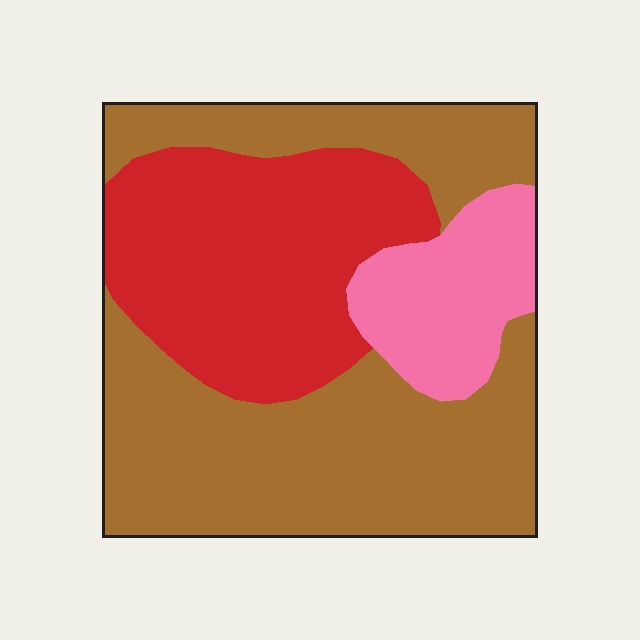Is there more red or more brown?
Brown.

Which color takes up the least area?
Pink, at roughly 15%.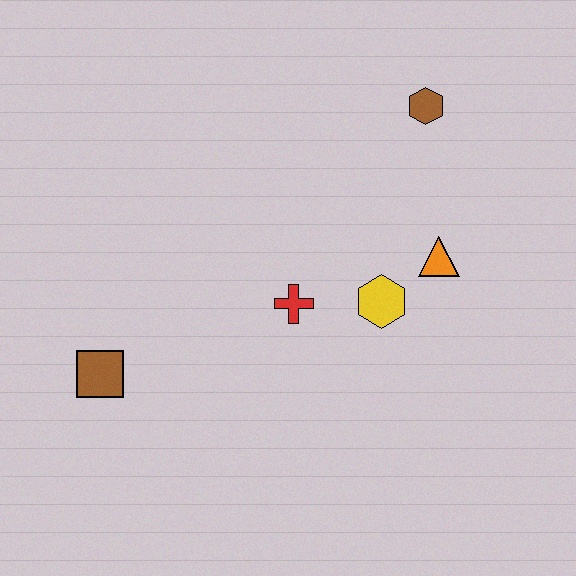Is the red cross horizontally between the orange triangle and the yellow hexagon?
No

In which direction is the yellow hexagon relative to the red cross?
The yellow hexagon is to the right of the red cross.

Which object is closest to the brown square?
The red cross is closest to the brown square.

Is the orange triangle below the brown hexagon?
Yes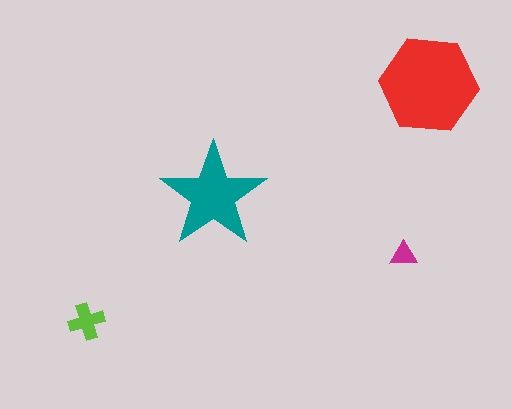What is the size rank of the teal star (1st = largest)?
2nd.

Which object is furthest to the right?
The red hexagon is rightmost.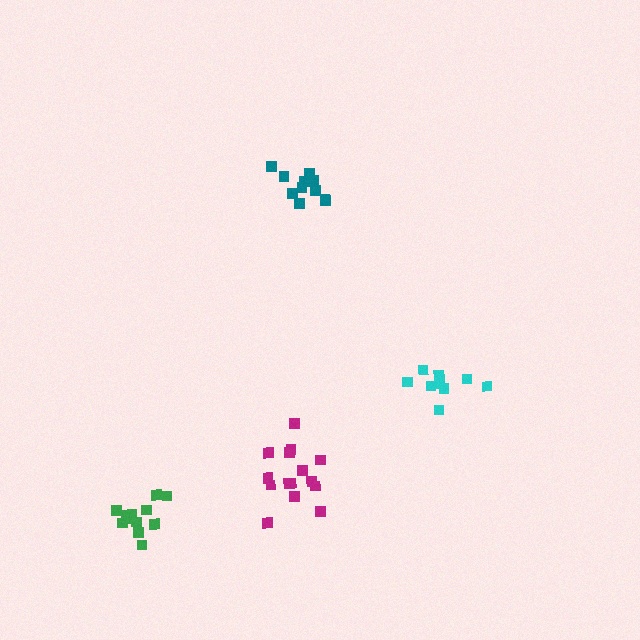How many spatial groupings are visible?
There are 4 spatial groupings.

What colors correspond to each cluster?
The clusters are colored: green, magenta, teal, cyan.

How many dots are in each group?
Group 1: 12 dots, Group 2: 15 dots, Group 3: 11 dots, Group 4: 10 dots (48 total).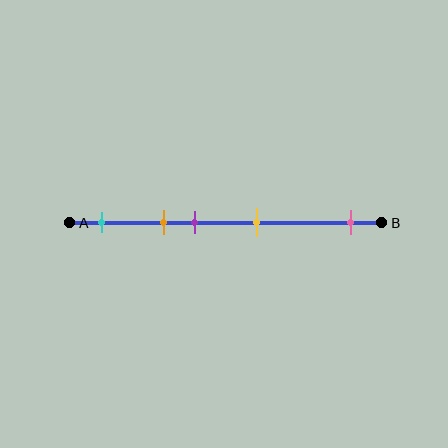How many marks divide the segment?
There are 5 marks dividing the segment.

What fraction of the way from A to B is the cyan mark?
The cyan mark is approximately 10% (0.1) of the way from A to B.